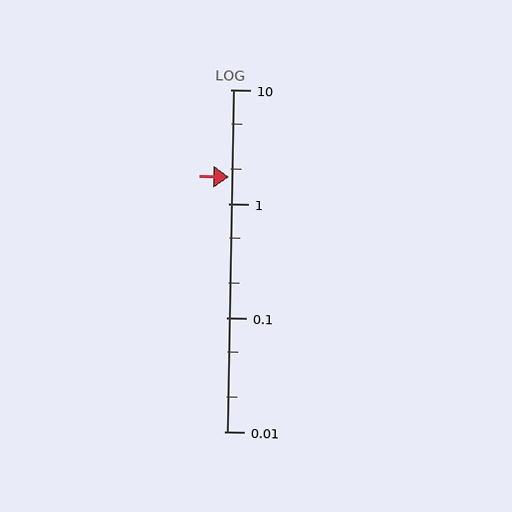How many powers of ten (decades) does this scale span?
The scale spans 3 decades, from 0.01 to 10.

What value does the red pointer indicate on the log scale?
The pointer indicates approximately 1.7.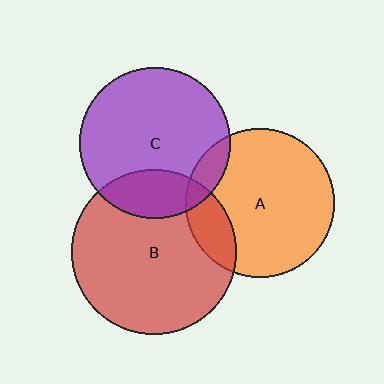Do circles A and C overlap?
Yes.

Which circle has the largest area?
Circle B (red).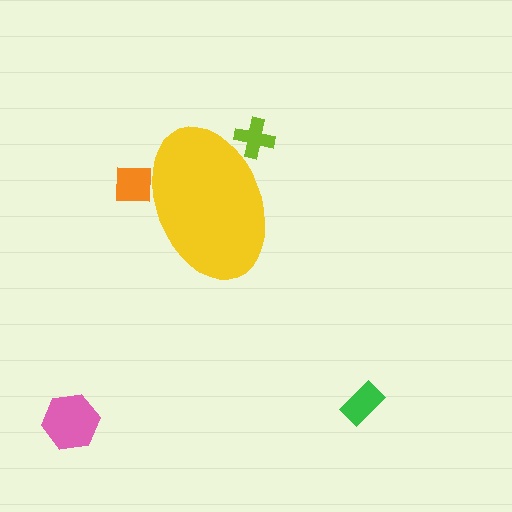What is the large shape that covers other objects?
A yellow ellipse.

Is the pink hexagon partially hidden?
No, the pink hexagon is fully visible.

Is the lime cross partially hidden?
Yes, the lime cross is partially hidden behind the yellow ellipse.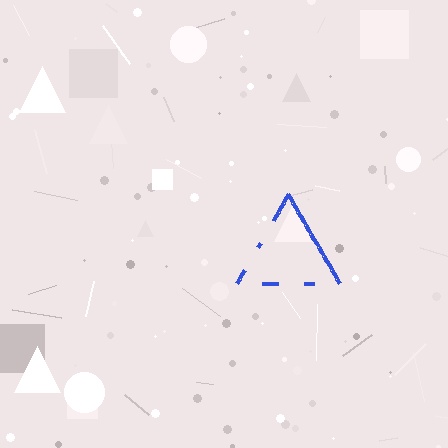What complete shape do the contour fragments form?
The contour fragments form a triangle.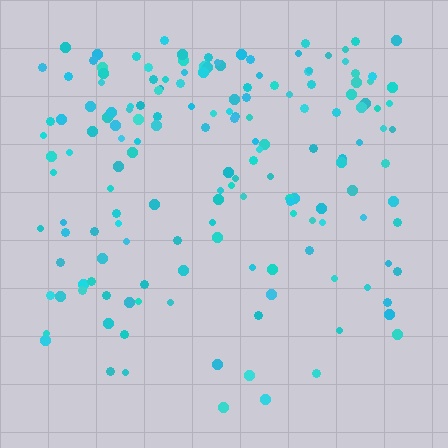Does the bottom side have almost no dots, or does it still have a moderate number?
Still a moderate number, just noticeably fewer than the top.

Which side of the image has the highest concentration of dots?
The top.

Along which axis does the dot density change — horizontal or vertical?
Vertical.